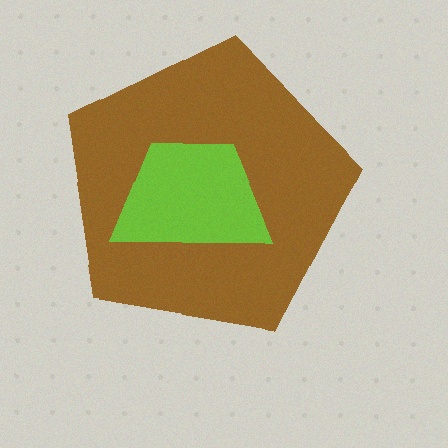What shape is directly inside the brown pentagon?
The lime trapezoid.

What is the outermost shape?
The brown pentagon.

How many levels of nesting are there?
2.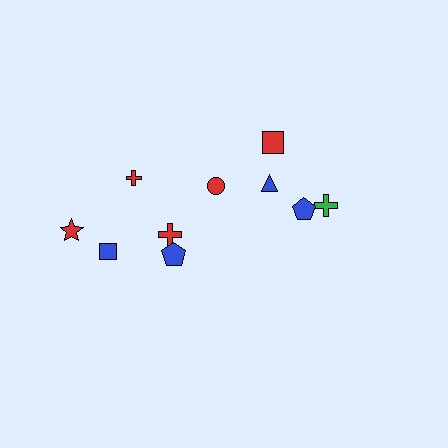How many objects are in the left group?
There are 6 objects.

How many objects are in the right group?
There are 4 objects.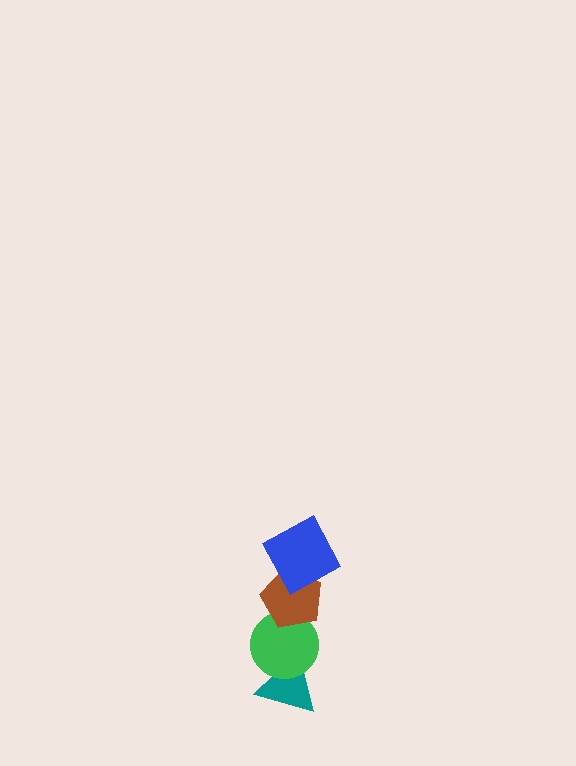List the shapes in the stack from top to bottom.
From top to bottom: the blue square, the brown pentagon, the green circle, the teal triangle.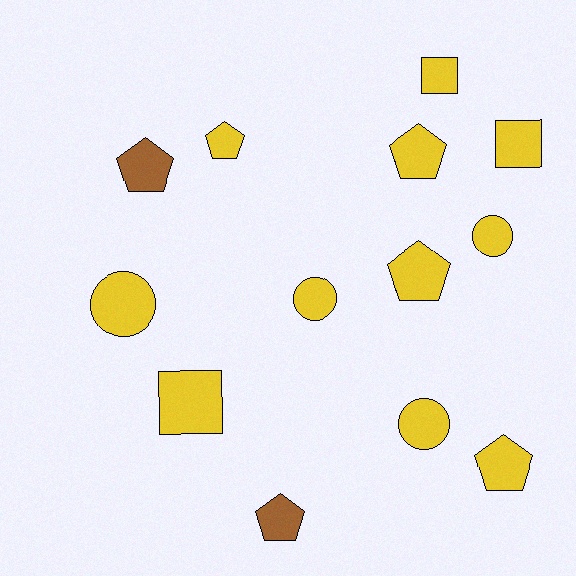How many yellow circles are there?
There are 4 yellow circles.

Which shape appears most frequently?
Pentagon, with 6 objects.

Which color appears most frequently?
Yellow, with 11 objects.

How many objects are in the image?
There are 13 objects.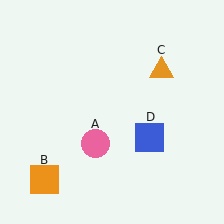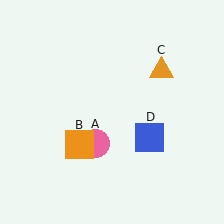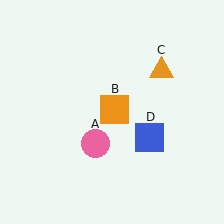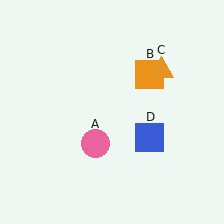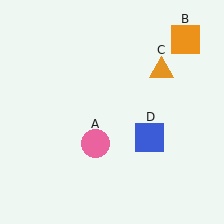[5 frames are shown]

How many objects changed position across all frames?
1 object changed position: orange square (object B).